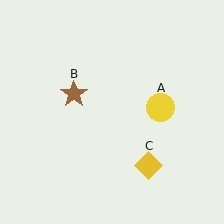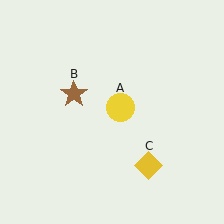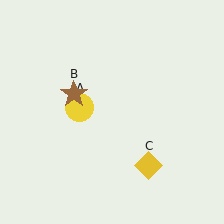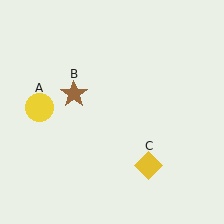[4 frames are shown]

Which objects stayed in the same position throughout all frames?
Brown star (object B) and yellow diamond (object C) remained stationary.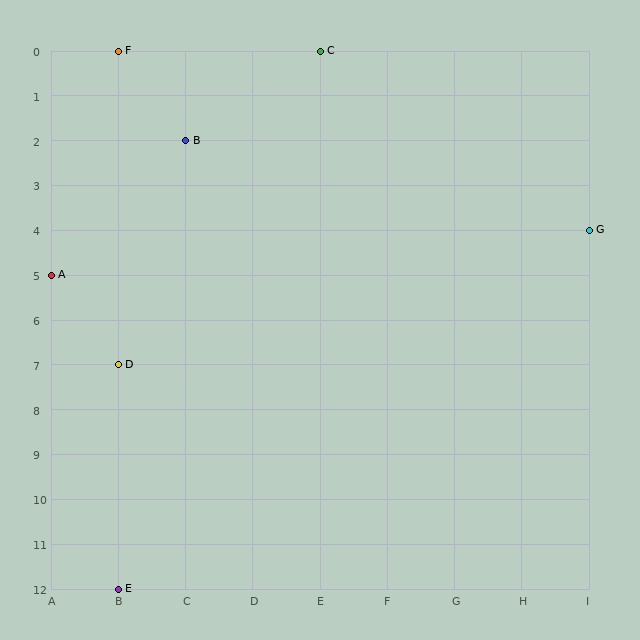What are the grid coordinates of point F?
Point F is at grid coordinates (B, 0).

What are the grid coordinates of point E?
Point E is at grid coordinates (B, 12).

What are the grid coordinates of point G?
Point G is at grid coordinates (I, 4).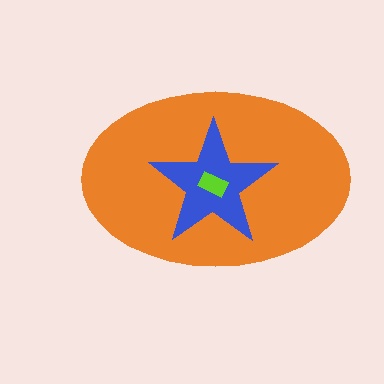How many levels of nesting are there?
3.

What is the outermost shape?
The orange ellipse.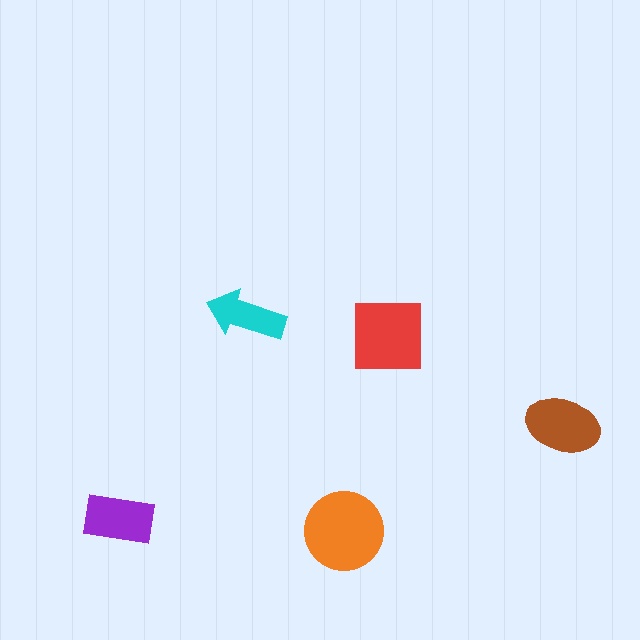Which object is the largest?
The orange circle.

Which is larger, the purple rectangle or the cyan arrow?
The purple rectangle.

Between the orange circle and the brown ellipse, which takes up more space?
The orange circle.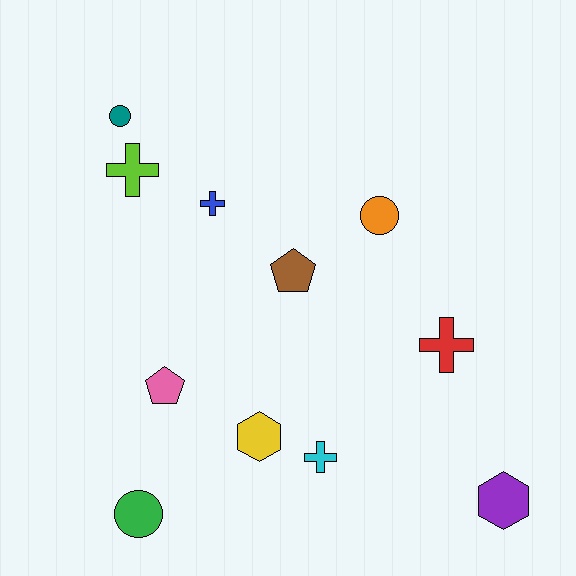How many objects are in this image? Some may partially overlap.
There are 11 objects.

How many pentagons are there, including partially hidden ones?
There are 2 pentagons.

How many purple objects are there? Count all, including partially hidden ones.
There is 1 purple object.